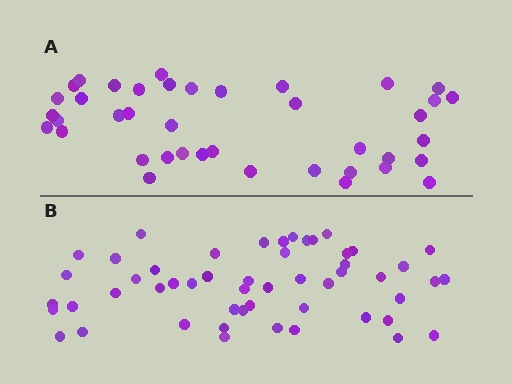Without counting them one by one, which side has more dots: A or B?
Region B (the bottom region) has more dots.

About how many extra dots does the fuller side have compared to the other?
Region B has roughly 12 or so more dots than region A.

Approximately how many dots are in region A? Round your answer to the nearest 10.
About 40 dots.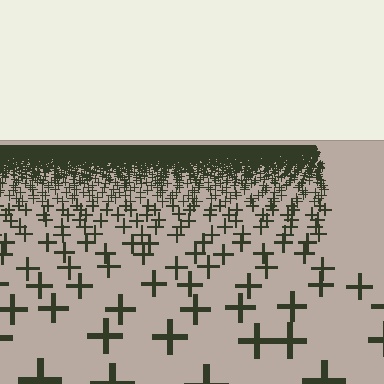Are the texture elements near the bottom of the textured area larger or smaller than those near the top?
Larger. Near the bottom, elements are closer to the viewer and appear at a bigger on-screen size.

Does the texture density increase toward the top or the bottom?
Density increases toward the top.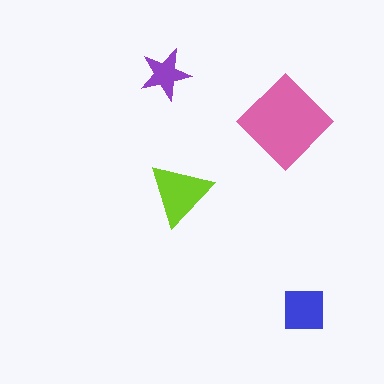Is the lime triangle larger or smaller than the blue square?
Larger.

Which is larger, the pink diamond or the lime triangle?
The pink diamond.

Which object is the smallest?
The purple star.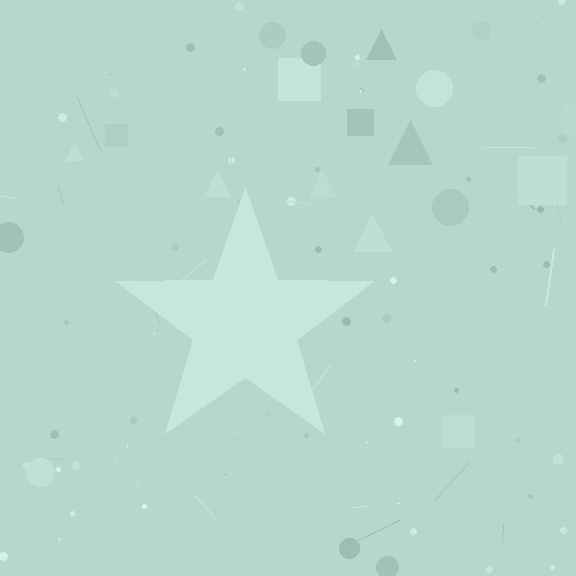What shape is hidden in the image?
A star is hidden in the image.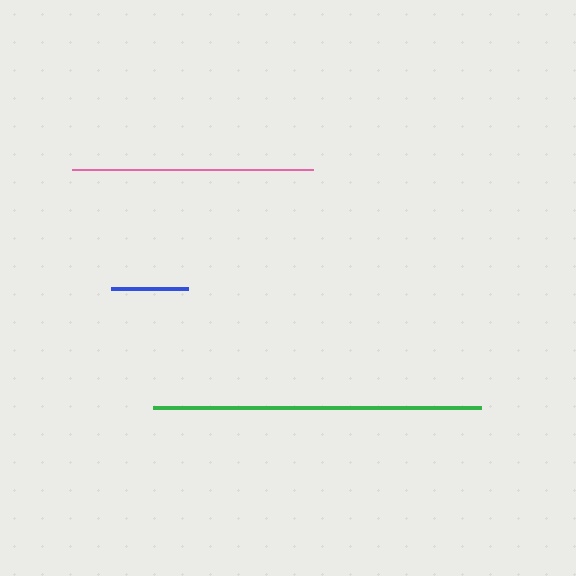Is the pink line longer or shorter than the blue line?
The pink line is longer than the blue line.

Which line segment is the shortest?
The blue line is the shortest at approximately 77 pixels.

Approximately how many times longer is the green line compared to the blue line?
The green line is approximately 4.3 times the length of the blue line.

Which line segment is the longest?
The green line is the longest at approximately 328 pixels.